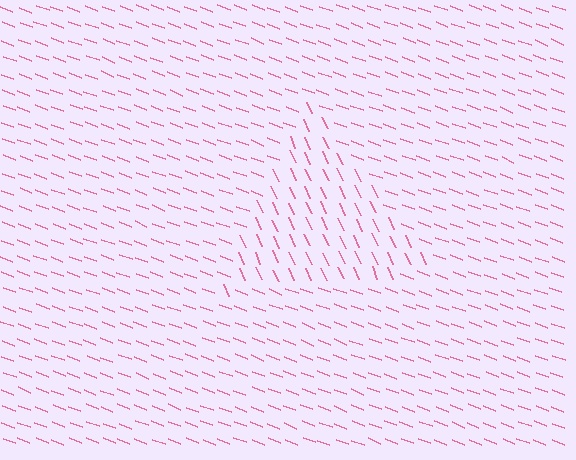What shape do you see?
I see a triangle.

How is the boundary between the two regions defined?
The boundary is defined purely by a change in line orientation (approximately 45 degrees difference). All lines are the same color and thickness.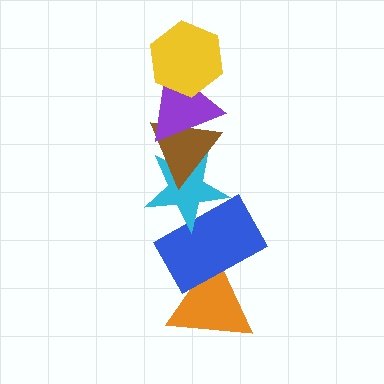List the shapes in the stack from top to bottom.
From top to bottom: the yellow hexagon, the purple triangle, the brown triangle, the cyan star, the blue rectangle, the orange triangle.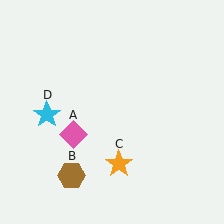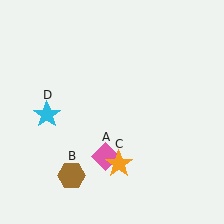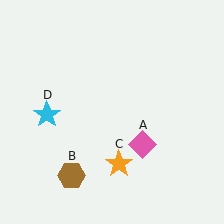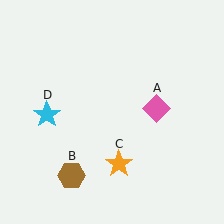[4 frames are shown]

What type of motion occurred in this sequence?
The pink diamond (object A) rotated counterclockwise around the center of the scene.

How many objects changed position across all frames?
1 object changed position: pink diamond (object A).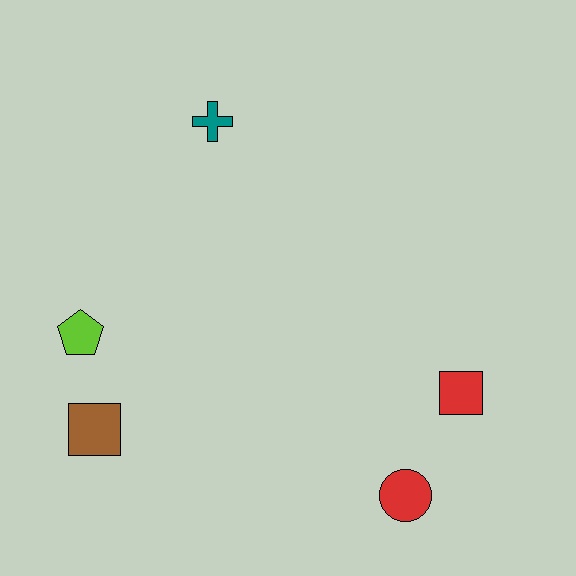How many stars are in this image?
There are no stars.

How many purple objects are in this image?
There are no purple objects.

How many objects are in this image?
There are 5 objects.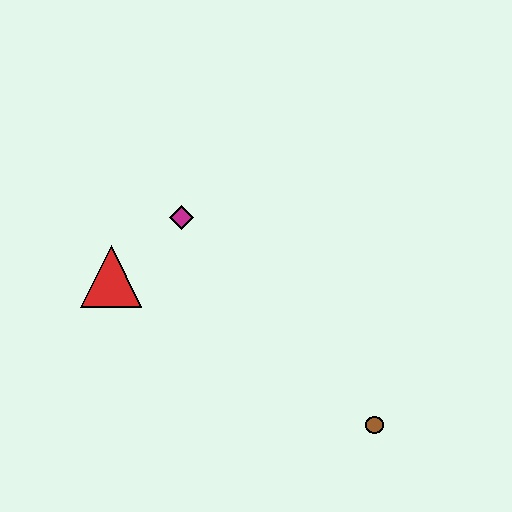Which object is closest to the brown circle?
The magenta diamond is closest to the brown circle.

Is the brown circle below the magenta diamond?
Yes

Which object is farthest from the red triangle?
The brown circle is farthest from the red triangle.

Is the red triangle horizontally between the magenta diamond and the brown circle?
No